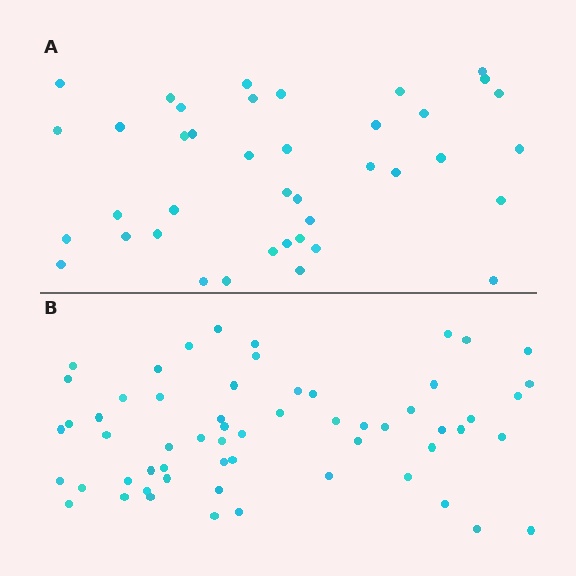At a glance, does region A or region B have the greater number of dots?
Region B (the bottom region) has more dots.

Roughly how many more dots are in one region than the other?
Region B has approximately 20 more dots than region A.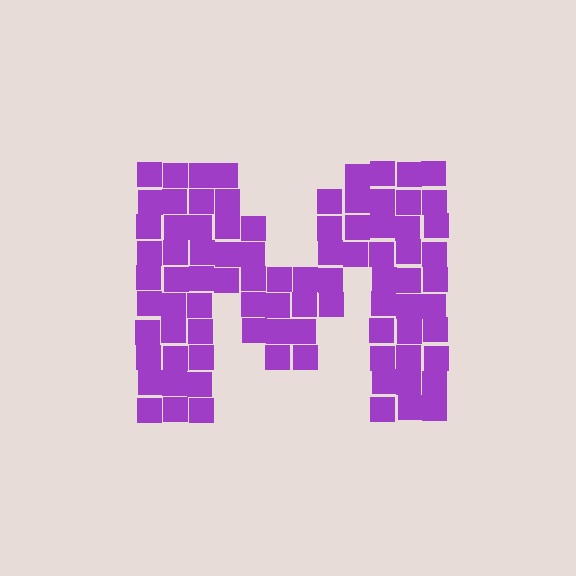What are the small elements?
The small elements are squares.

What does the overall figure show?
The overall figure shows the letter M.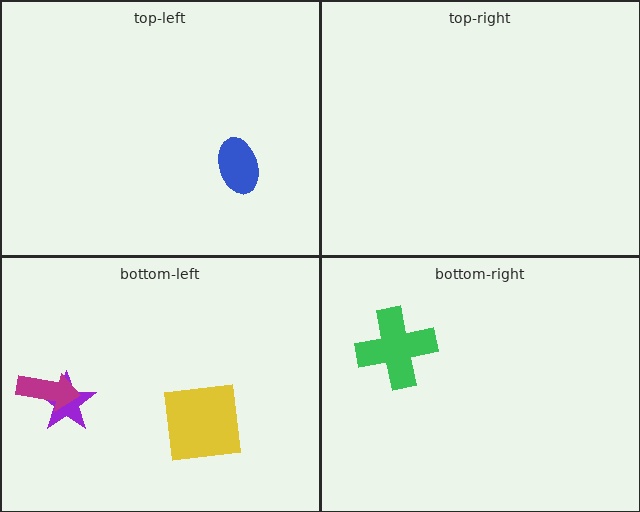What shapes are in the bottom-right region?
The green cross.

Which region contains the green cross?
The bottom-right region.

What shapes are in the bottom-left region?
The purple star, the yellow square, the magenta arrow.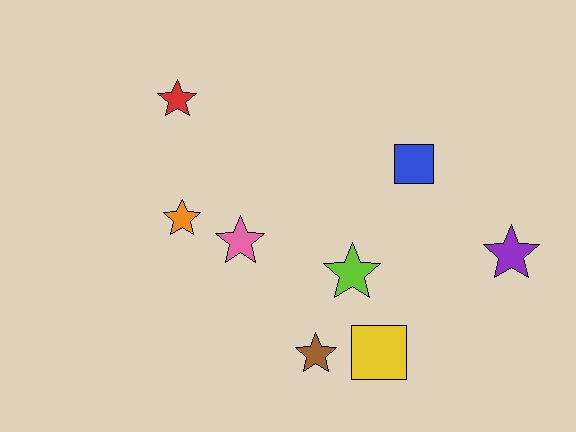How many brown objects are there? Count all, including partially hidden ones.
There is 1 brown object.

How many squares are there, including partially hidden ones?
There are 2 squares.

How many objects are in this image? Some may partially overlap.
There are 8 objects.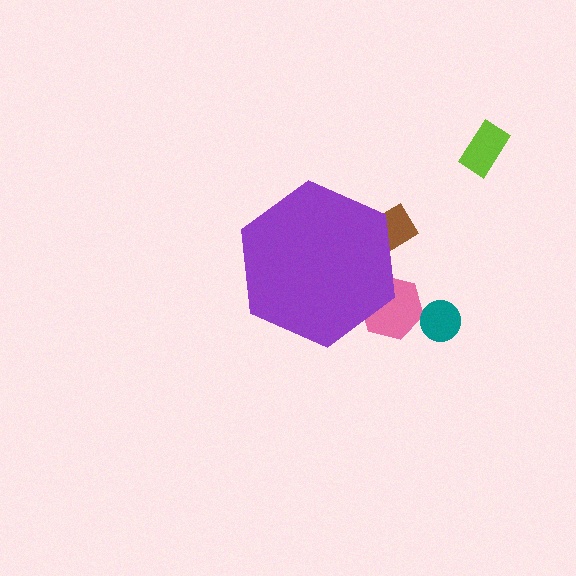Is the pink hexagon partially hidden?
Yes, the pink hexagon is partially hidden behind the purple hexagon.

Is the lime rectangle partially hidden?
No, the lime rectangle is fully visible.